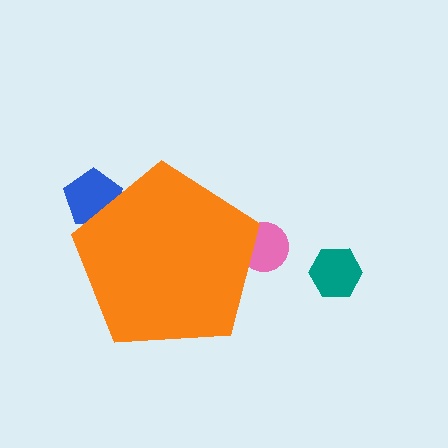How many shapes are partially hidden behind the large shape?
2 shapes are partially hidden.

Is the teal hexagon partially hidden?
No, the teal hexagon is fully visible.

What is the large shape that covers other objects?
An orange pentagon.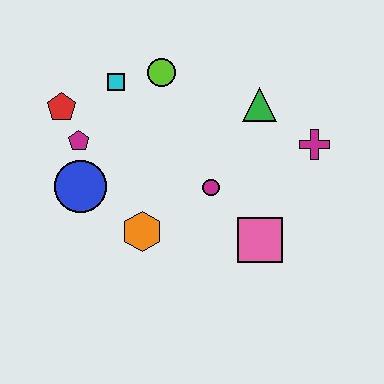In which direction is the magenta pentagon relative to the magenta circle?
The magenta pentagon is to the left of the magenta circle.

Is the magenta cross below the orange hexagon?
No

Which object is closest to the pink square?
The magenta circle is closest to the pink square.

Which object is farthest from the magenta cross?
The red pentagon is farthest from the magenta cross.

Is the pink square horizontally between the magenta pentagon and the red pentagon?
No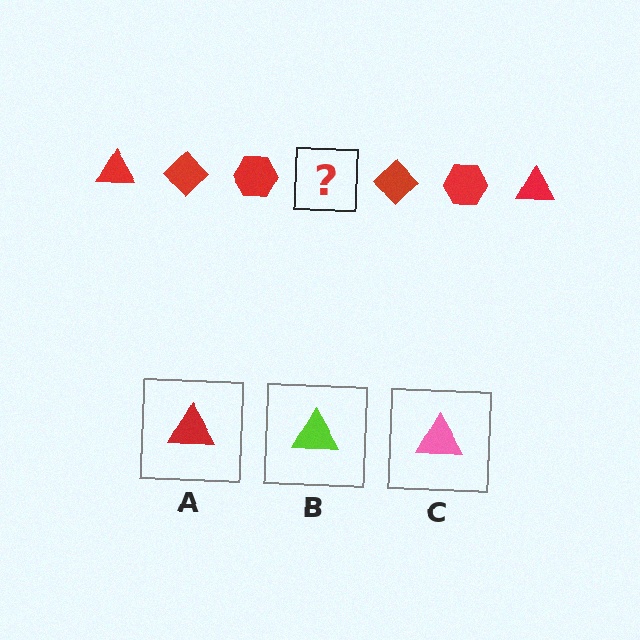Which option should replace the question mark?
Option A.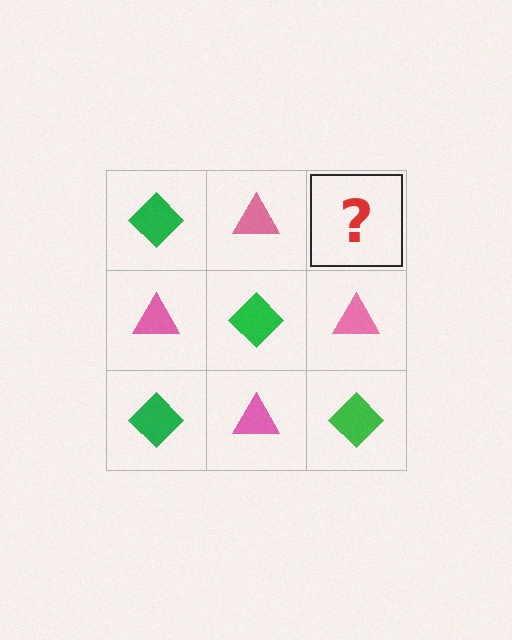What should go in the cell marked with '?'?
The missing cell should contain a green diamond.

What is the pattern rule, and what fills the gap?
The rule is that it alternates green diamond and pink triangle in a checkerboard pattern. The gap should be filled with a green diamond.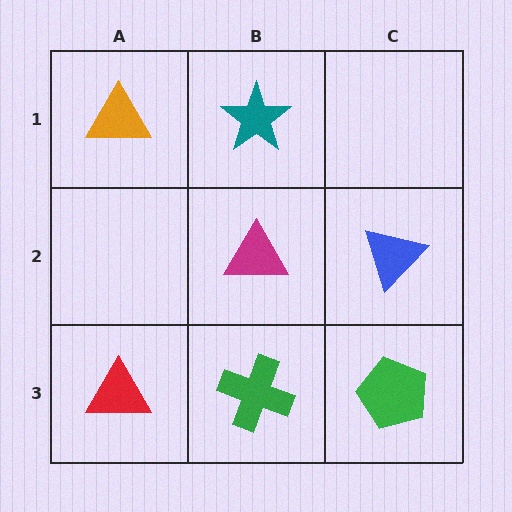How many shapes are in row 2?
2 shapes.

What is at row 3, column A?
A red triangle.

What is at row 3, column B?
A green cross.